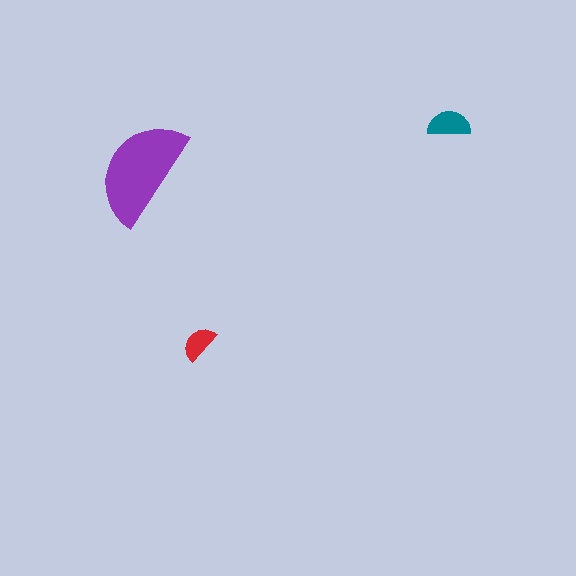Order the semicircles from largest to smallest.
the purple one, the teal one, the red one.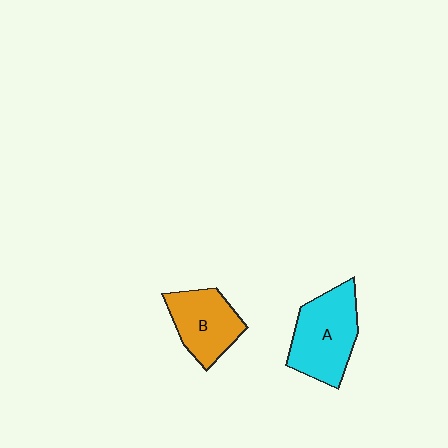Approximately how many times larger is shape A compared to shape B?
Approximately 1.3 times.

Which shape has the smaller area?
Shape B (orange).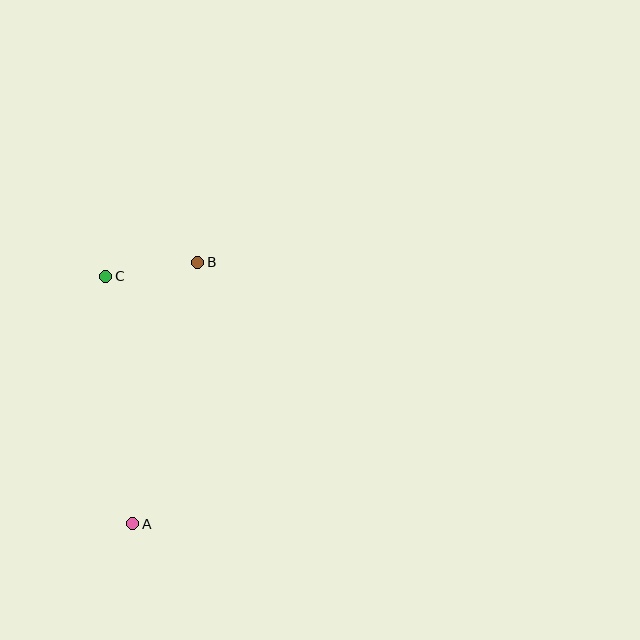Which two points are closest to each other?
Points B and C are closest to each other.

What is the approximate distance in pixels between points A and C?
The distance between A and C is approximately 249 pixels.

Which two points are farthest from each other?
Points A and B are farthest from each other.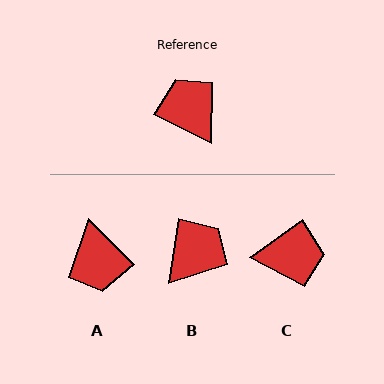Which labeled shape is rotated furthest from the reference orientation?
A, about 162 degrees away.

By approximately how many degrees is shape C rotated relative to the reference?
Approximately 117 degrees clockwise.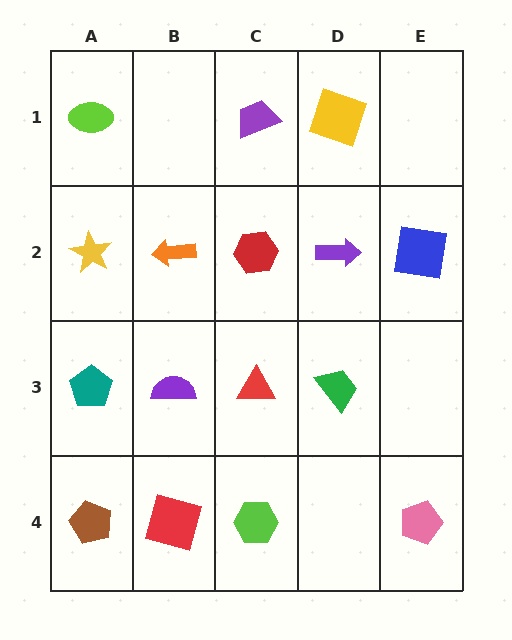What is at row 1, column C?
A purple trapezoid.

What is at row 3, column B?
A purple semicircle.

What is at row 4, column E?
A pink pentagon.